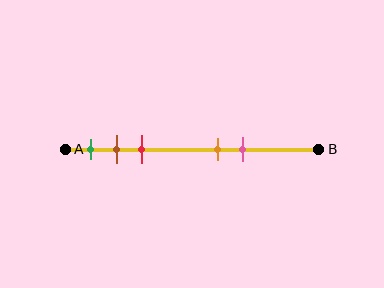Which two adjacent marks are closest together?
The brown and red marks are the closest adjacent pair.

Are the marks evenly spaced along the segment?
No, the marks are not evenly spaced.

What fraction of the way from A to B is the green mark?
The green mark is approximately 10% (0.1) of the way from A to B.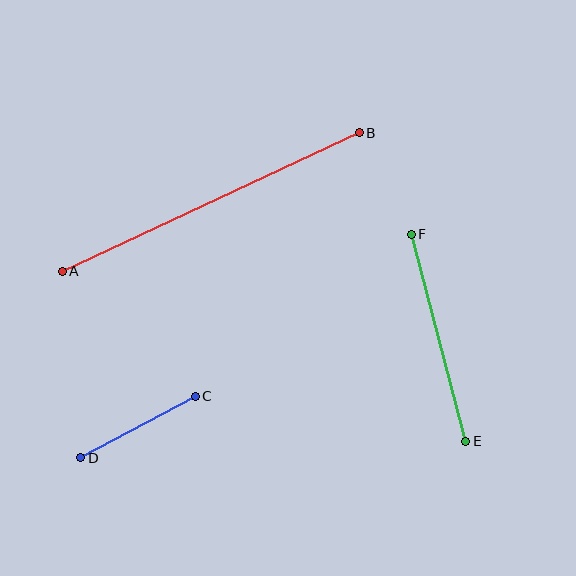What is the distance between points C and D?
The distance is approximately 130 pixels.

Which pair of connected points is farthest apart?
Points A and B are farthest apart.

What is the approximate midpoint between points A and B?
The midpoint is at approximately (211, 202) pixels.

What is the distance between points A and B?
The distance is approximately 327 pixels.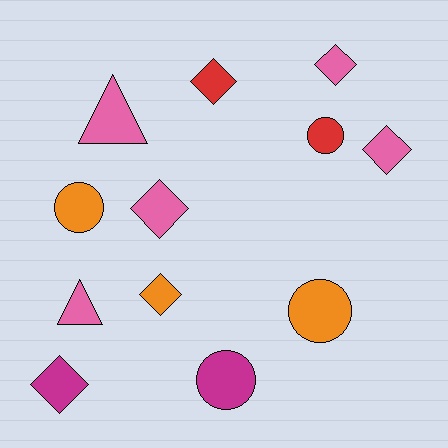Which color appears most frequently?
Pink, with 5 objects.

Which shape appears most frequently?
Diamond, with 6 objects.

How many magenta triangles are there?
There are no magenta triangles.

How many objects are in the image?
There are 12 objects.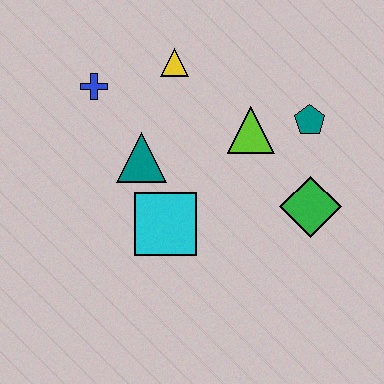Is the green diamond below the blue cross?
Yes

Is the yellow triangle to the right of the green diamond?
No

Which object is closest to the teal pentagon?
The lime triangle is closest to the teal pentagon.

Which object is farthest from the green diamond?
The blue cross is farthest from the green diamond.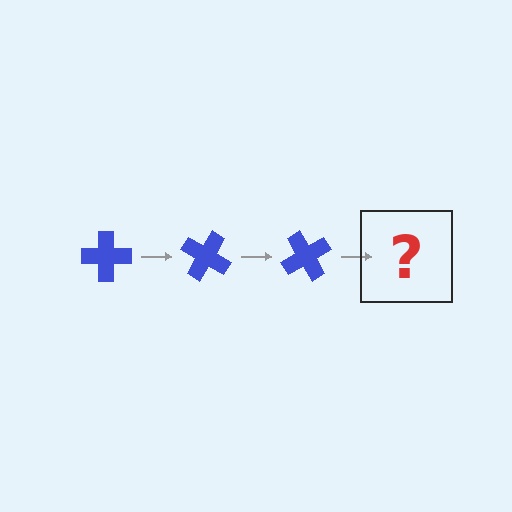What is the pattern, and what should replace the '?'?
The pattern is that the cross rotates 30 degrees each step. The '?' should be a blue cross rotated 90 degrees.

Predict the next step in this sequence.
The next step is a blue cross rotated 90 degrees.